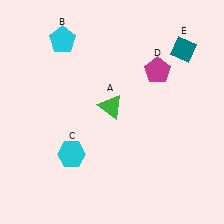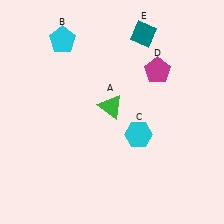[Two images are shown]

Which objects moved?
The objects that moved are: the cyan hexagon (C), the teal diamond (E).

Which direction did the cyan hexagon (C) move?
The cyan hexagon (C) moved right.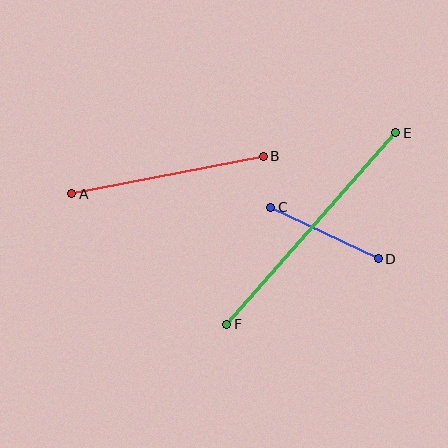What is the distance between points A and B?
The distance is approximately 195 pixels.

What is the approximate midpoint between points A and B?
The midpoint is at approximately (167, 175) pixels.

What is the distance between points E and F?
The distance is approximately 255 pixels.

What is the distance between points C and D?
The distance is approximately 119 pixels.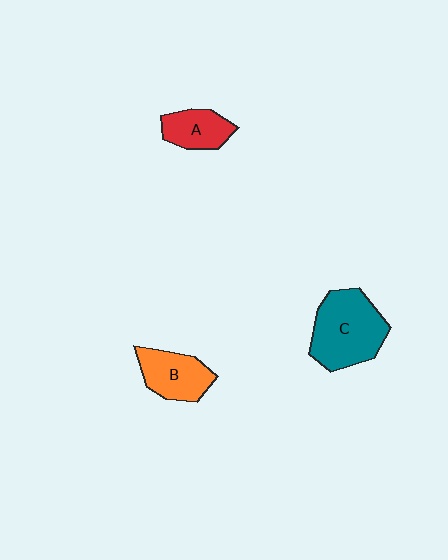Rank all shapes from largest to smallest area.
From largest to smallest: C (teal), B (orange), A (red).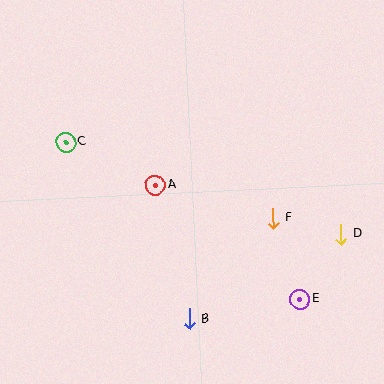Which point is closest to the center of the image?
Point A at (155, 185) is closest to the center.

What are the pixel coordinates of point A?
Point A is at (155, 185).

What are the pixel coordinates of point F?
Point F is at (273, 219).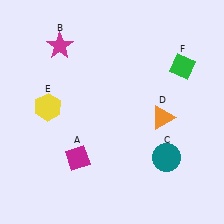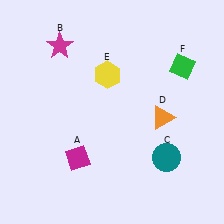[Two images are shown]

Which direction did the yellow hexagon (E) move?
The yellow hexagon (E) moved right.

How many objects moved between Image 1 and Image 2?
1 object moved between the two images.